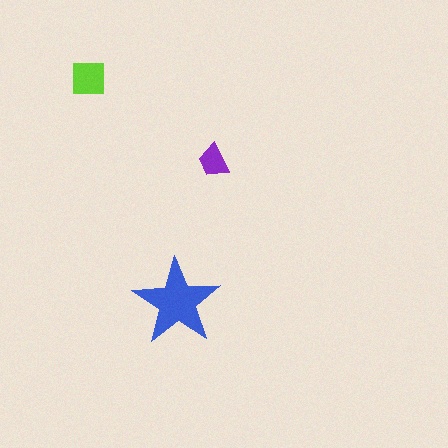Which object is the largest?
The blue star.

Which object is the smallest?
The purple trapezoid.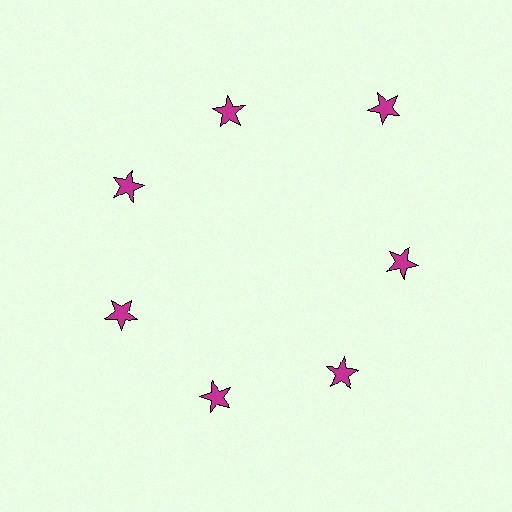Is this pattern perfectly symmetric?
No. The 7 magenta stars are arranged in a ring, but one element near the 1 o'clock position is pushed outward from the center, breaking the 7-fold rotational symmetry.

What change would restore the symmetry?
The symmetry would be restored by moving it inward, back onto the ring so that all 7 stars sit at equal angles and equal distance from the center.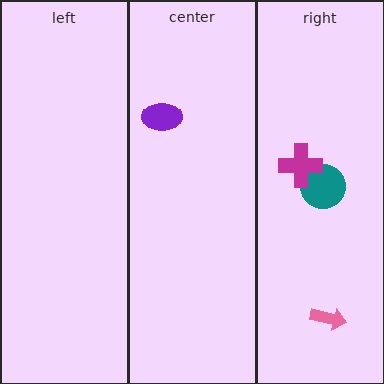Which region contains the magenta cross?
The right region.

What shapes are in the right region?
The teal circle, the magenta cross, the pink arrow.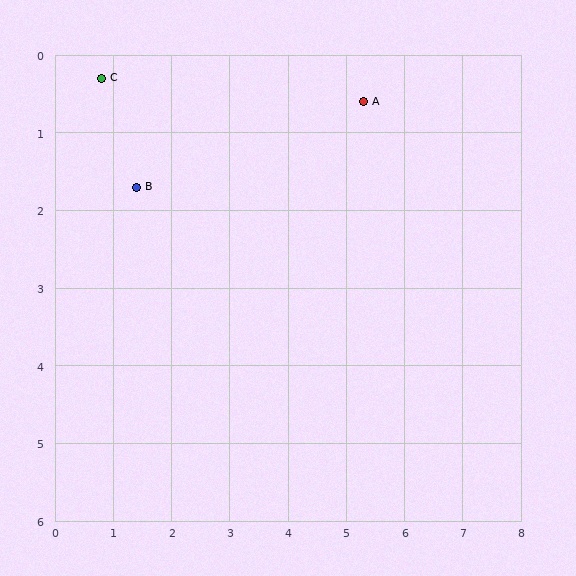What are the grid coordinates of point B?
Point B is at approximately (1.4, 1.7).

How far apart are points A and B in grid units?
Points A and B are about 4.1 grid units apart.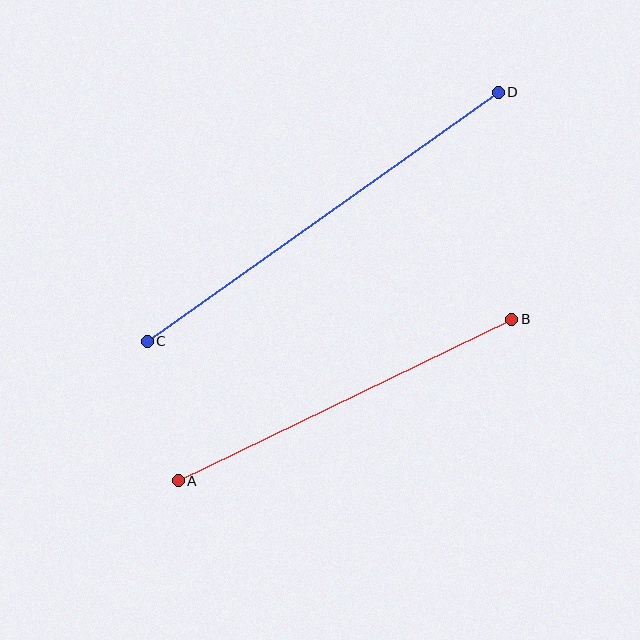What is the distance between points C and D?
The distance is approximately 430 pixels.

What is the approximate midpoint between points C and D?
The midpoint is at approximately (323, 217) pixels.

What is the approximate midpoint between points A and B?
The midpoint is at approximately (345, 400) pixels.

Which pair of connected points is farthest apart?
Points C and D are farthest apart.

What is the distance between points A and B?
The distance is approximately 370 pixels.